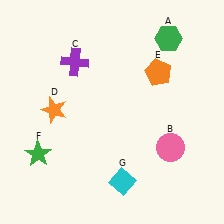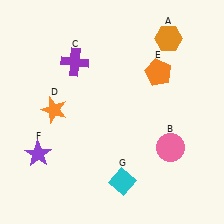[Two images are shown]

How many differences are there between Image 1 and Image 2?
There are 2 differences between the two images.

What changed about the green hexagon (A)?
In Image 1, A is green. In Image 2, it changed to orange.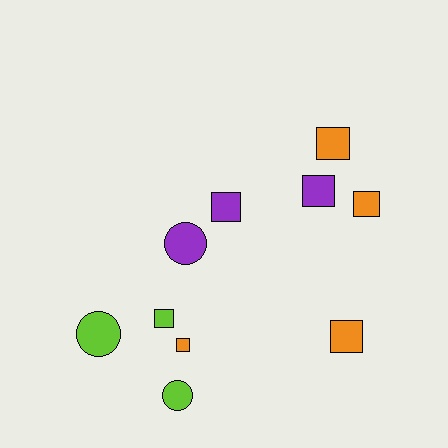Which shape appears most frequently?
Square, with 7 objects.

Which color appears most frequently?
Orange, with 4 objects.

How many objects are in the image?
There are 10 objects.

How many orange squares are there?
There are 4 orange squares.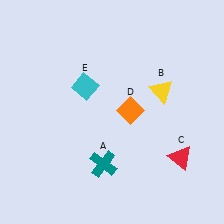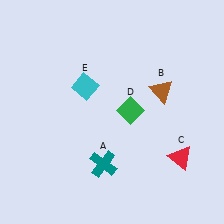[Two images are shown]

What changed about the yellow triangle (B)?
In Image 1, B is yellow. In Image 2, it changed to brown.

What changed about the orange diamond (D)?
In Image 1, D is orange. In Image 2, it changed to green.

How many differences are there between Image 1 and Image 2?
There are 2 differences between the two images.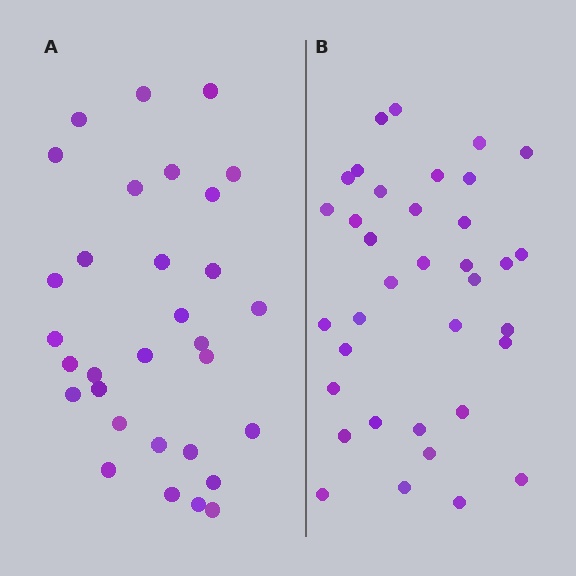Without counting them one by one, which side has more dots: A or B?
Region B (the right region) has more dots.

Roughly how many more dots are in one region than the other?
Region B has about 5 more dots than region A.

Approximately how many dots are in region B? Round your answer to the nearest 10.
About 40 dots. (The exact count is 36, which rounds to 40.)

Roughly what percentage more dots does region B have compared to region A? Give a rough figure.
About 15% more.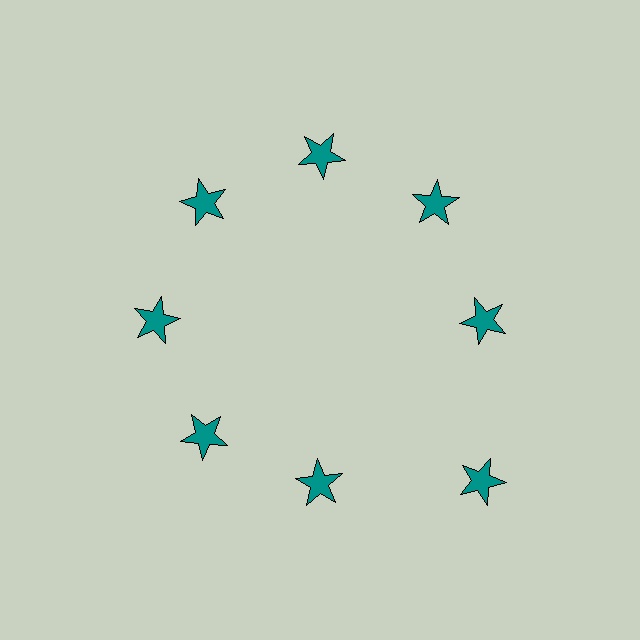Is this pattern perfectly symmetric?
No. The 8 teal stars are arranged in a ring, but one element near the 4 o'clock position is pushed outward from the center, breaking the 8-fold rotational symmetry.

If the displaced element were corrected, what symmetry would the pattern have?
It would have 8-fold rotational symmetry — the pattern would map onto itself every 45 degrees.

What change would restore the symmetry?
The symmetry would be restored by moving it inward, back onto the ring so that all 8 stars sit at equal angles and equal distance from the center.